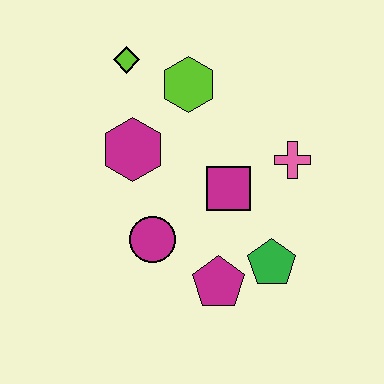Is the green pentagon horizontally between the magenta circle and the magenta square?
No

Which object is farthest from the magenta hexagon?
The green pentagon is farthest from the magenta hexagon.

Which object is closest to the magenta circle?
The magenta pentagon is closest to the magenta circle.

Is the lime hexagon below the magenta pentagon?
No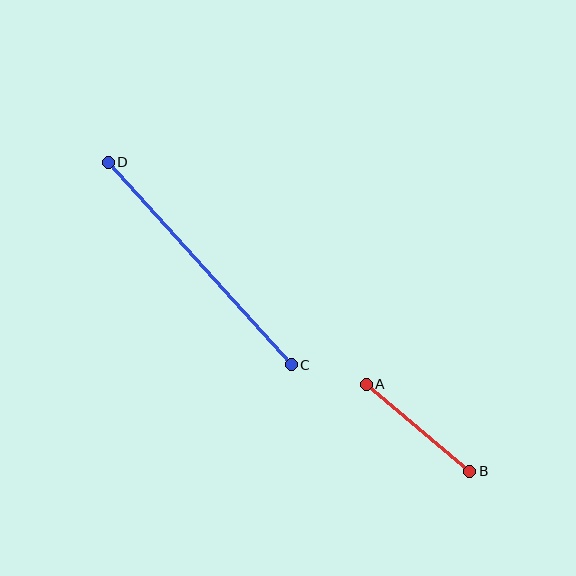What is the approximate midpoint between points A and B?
The midpoint is at approximately (418, 428) pixels.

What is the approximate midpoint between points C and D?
The midpoint is at approximately (200, 263) pixels.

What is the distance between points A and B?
The distance is approximately 135 pixels.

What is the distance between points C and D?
The distance is approximately 273 pixels.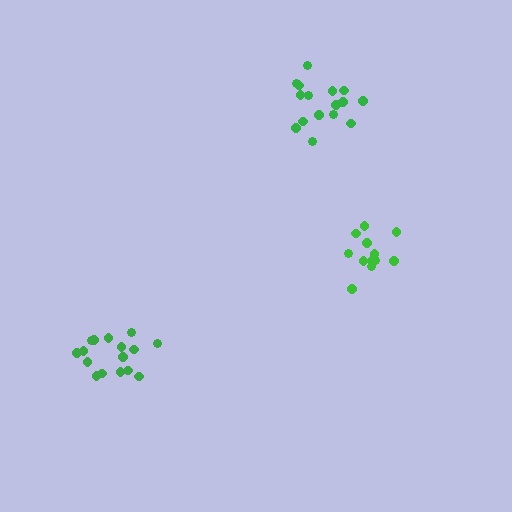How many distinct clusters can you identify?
There are 3 distinct clusters.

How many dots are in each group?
Group 1: 12 dots, Group 2: 16 dots, Group 3: 16 dots (44 total).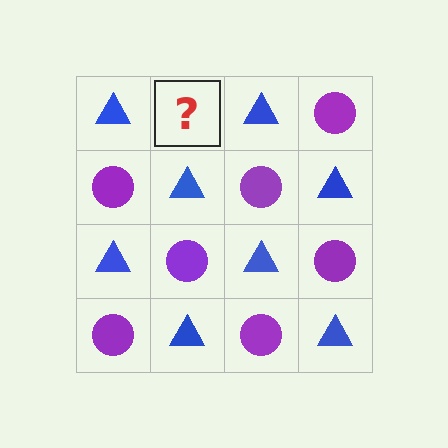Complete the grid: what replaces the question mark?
The question mark should be replaced with a purple circle.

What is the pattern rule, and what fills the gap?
The rule is that it alternates blue triangle and purple circle in a checkerboard pattern. The gap should be filled with a purple circle.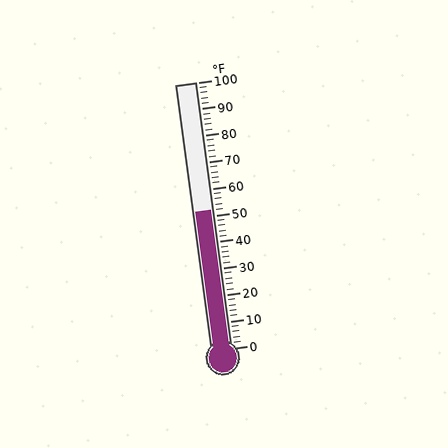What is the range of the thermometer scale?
The thermometer scale ranges from 0°F to 100°F.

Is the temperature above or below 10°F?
The temperature is above 10°F.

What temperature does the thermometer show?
The thermometer shows approximately 52°F.